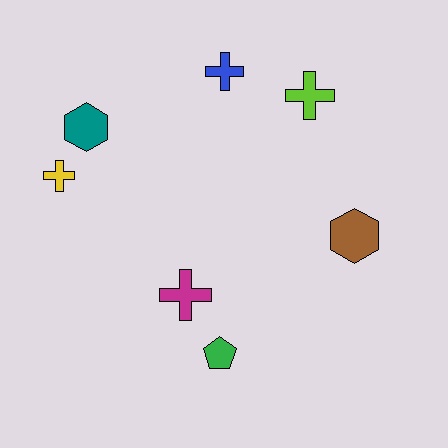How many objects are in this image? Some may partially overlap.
There are 7 objects.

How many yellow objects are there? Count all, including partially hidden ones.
There is 1 yellow object.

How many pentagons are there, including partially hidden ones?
There is 1 pentagon.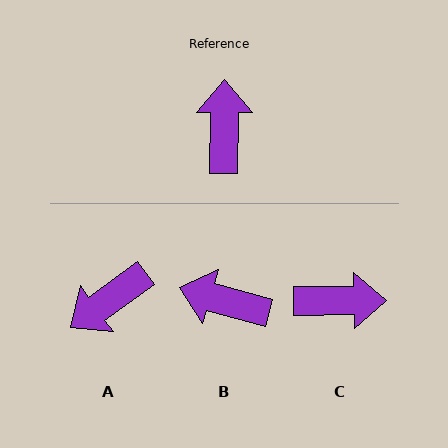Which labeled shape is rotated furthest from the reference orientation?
A, about 126 degrees away.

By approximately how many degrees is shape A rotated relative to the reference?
Approximately 126 degrees counter-clockwise.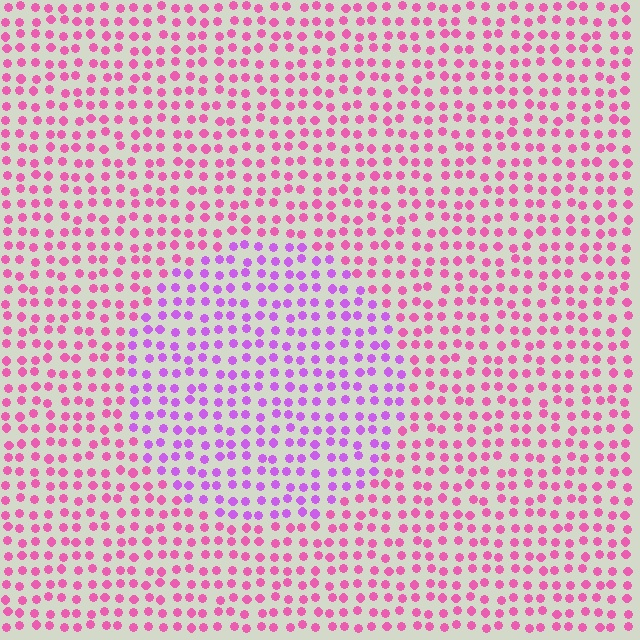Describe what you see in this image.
The image is filled with small pink elements in a uniform arrangement. A circle-shaped region is visible where the elements are tinted to a slightly different hue, forming a subtle color boundary.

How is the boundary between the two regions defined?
The boundary is defined purely by a slight shift in hue (about 38 degrees). Spacing, size, and orientation are identical on both sides.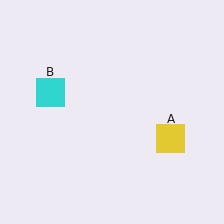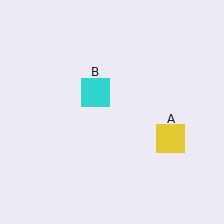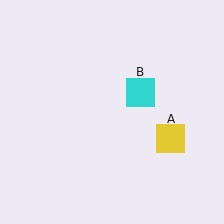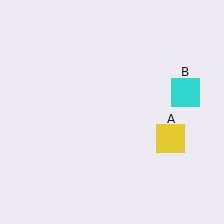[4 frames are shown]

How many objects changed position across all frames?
1 object changed position: cyan square (object B).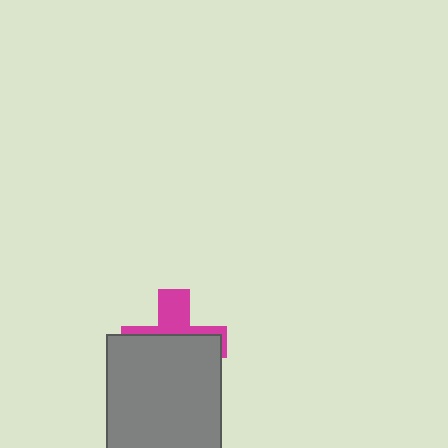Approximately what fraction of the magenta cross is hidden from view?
Roughly 62% of the magenta cross is hidden behind the gray square.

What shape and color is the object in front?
The object in front is a gray square.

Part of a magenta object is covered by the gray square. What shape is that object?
It is a cross.